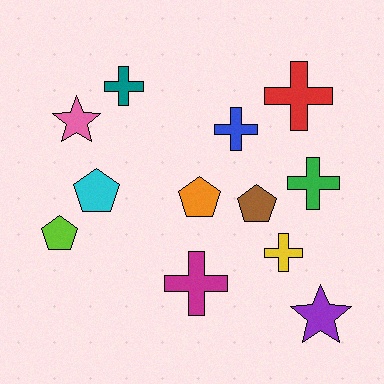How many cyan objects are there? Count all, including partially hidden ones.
There is 1 cyan object.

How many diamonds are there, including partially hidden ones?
There are no diamonds.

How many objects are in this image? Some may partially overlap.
There are 12 objects.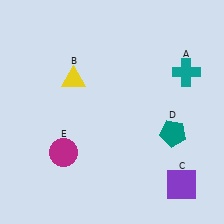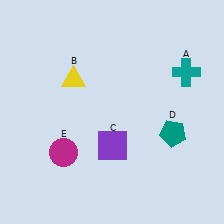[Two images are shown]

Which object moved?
The purple square (C) moved left.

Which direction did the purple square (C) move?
The purple square (C) moved left.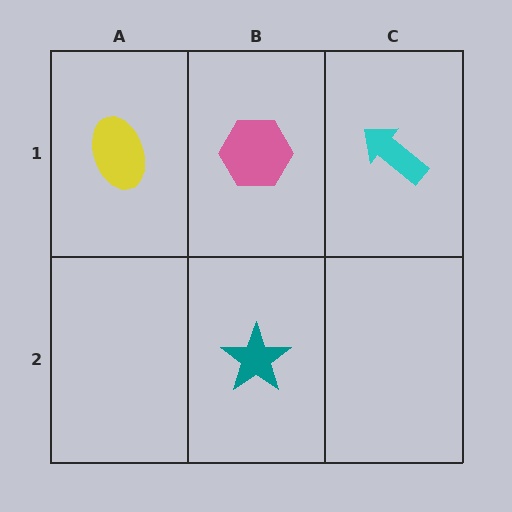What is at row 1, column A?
A yellow ellipse.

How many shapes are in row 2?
1 shape.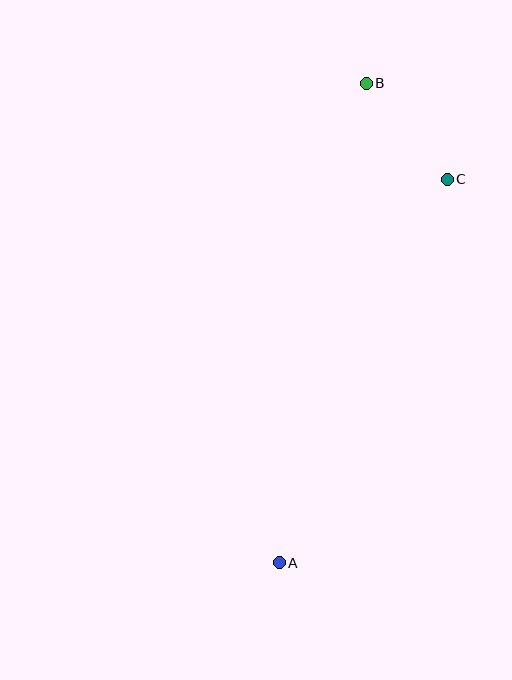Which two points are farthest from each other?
Points A and B are farthest from each other.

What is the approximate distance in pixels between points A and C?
The distance between A and C is approximately 418 pixels.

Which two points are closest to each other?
Points B and C are closest to each other.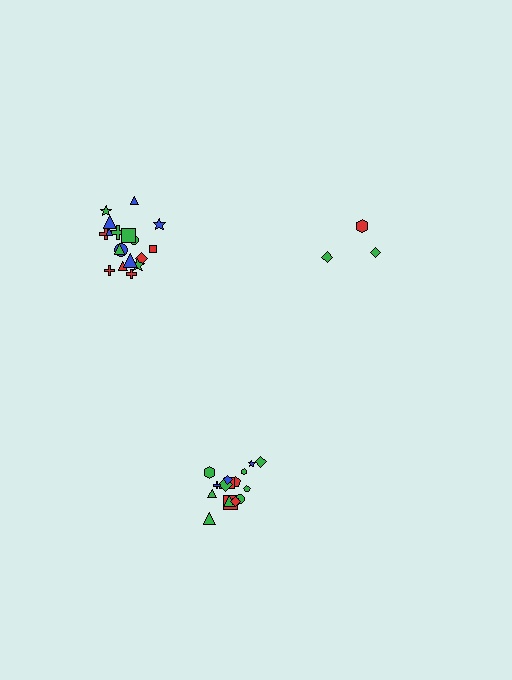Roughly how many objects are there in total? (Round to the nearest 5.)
Roughly 40 objects in total.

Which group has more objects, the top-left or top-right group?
The top-left group.